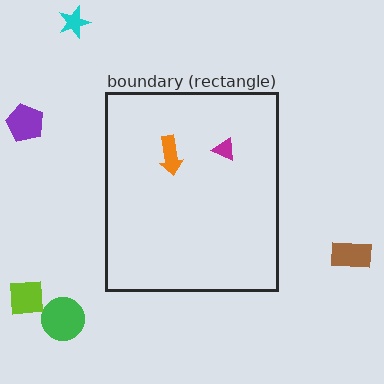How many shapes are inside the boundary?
2 inside, 5 outside.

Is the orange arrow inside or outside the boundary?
Inside.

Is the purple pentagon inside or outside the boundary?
Outside.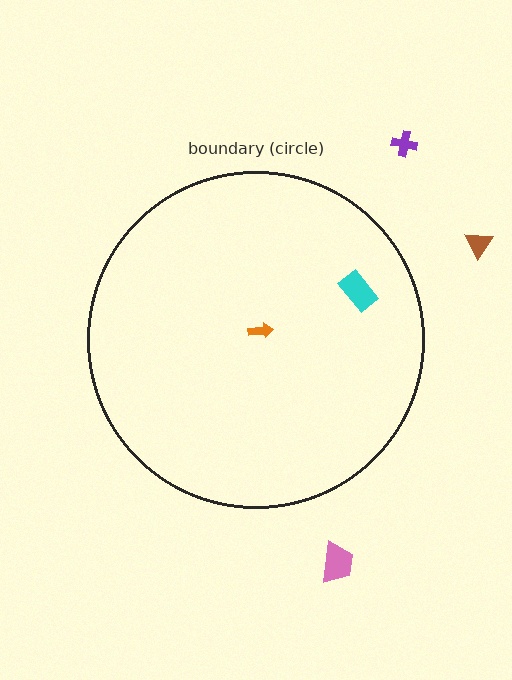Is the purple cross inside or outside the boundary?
Outside.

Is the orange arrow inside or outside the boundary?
Inside.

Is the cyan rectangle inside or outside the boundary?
Inside.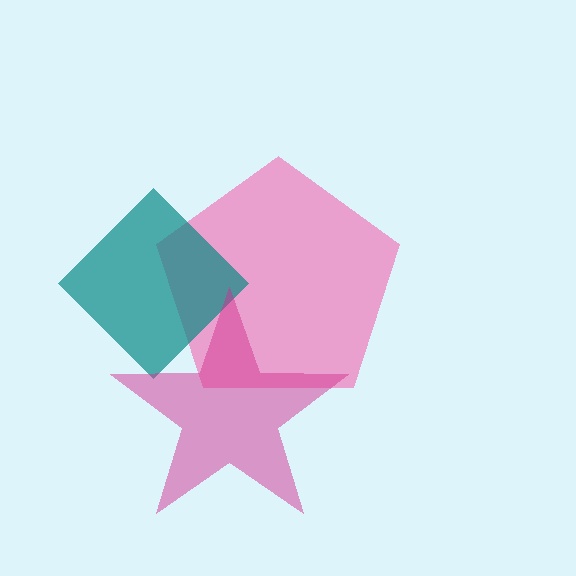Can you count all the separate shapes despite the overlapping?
Yes, there are 3 separate shapes.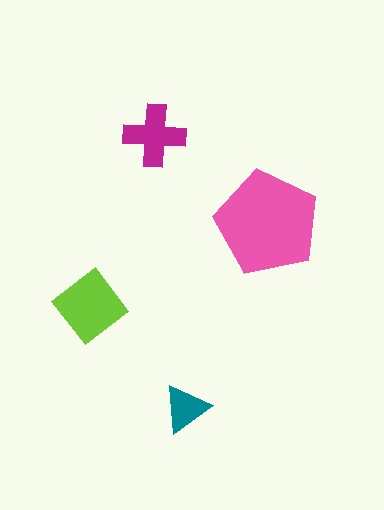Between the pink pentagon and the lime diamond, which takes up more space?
The pink pentagon.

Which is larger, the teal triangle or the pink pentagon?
The pink pentagon.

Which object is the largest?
The pink pentagon.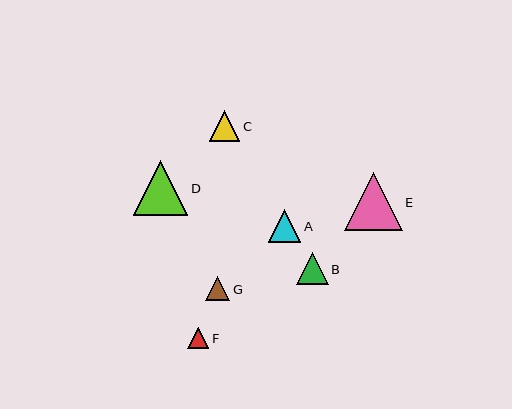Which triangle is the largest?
Triangle E is the largest with a size of approximately 58 pixels.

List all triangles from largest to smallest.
From largest to smallest: E, D, A, B, C, G, F.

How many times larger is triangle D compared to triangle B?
Triangle D is approximately 1.7 times the size of triangle B.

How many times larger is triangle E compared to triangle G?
Triangle E is approximately 2.4 times the size of triangle G.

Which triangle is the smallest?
Triangle F is the smallest with a size of approximately 21 pixels.